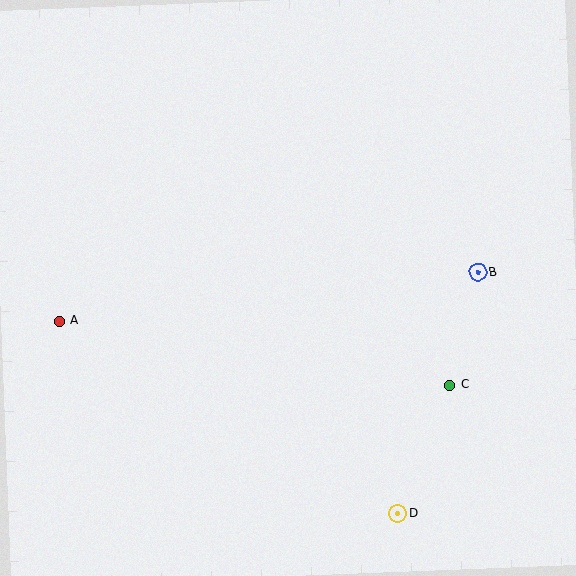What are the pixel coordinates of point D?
Point D is at (398, 513).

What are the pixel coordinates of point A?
Point A is at (59, 321).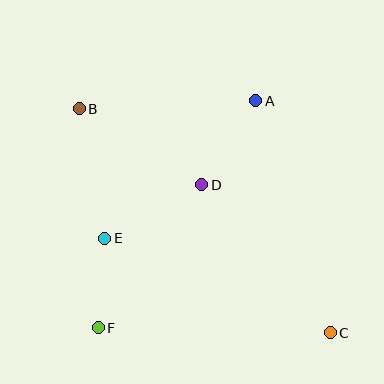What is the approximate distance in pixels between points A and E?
The distance between A and E is approximately 204 pixels.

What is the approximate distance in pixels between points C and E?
The distance between C and E is approximately 245 pixels.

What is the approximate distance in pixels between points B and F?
The distance between B and F is approximately 220 pixels.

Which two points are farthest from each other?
Points B and C are farthest from each other.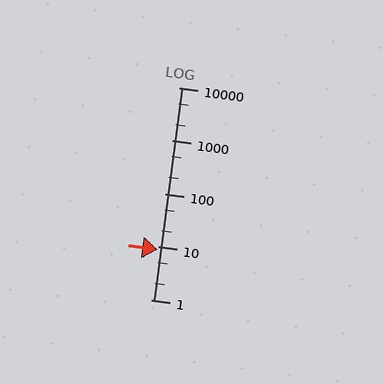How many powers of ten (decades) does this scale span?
The scale spans 4 decades, from 1 to 10000.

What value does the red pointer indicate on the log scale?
The pointer indicates approximately 8.9.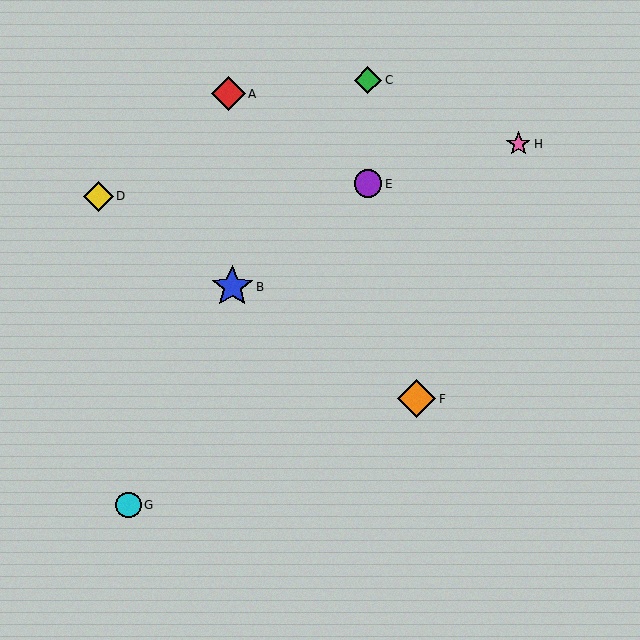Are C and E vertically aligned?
Yes, both are at x≈368.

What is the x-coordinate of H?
Object H is at x≈518.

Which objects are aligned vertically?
Objects C, E are aligned vertically.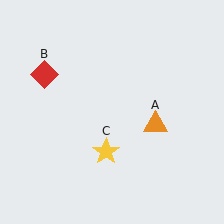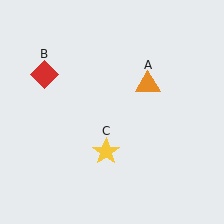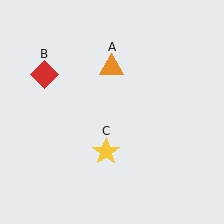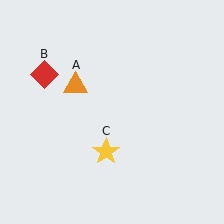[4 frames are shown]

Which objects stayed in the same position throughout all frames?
Red diamond (object B) and yellow star (object C) remained stationary.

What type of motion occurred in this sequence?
The orange triangle (object A) rotated counterclockwise around the center of the scene.